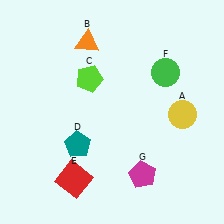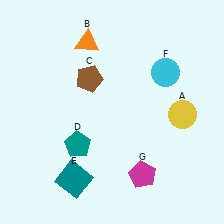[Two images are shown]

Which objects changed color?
C changed from lime to brown. E changed from red to teal. F changed from green to cyan.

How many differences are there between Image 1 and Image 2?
There are 3 differences between the two images.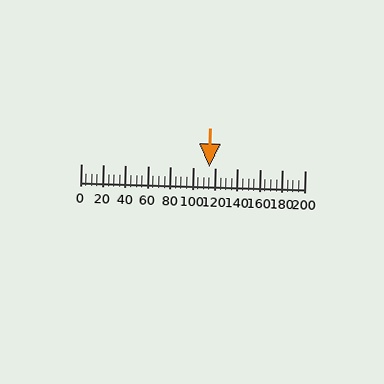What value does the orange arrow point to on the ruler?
The orange arrow points to approximately 115.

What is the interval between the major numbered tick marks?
The major tick marks are spaced 20 units apart.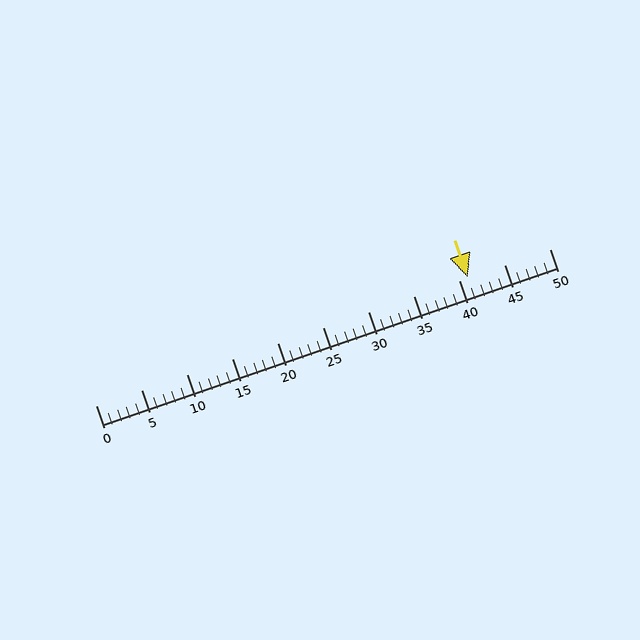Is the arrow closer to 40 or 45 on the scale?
The arrow is closer to 40.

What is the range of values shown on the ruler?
The ruler shows values from 0 to 50.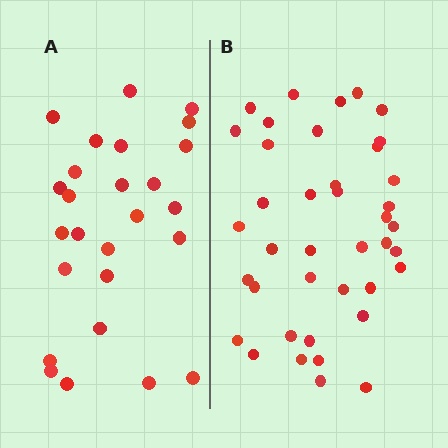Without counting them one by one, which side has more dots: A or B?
Region B (the right region) has more dots.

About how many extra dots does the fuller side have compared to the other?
Region B has approximately 15 more dots than region A.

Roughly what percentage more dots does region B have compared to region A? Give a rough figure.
About 55% more.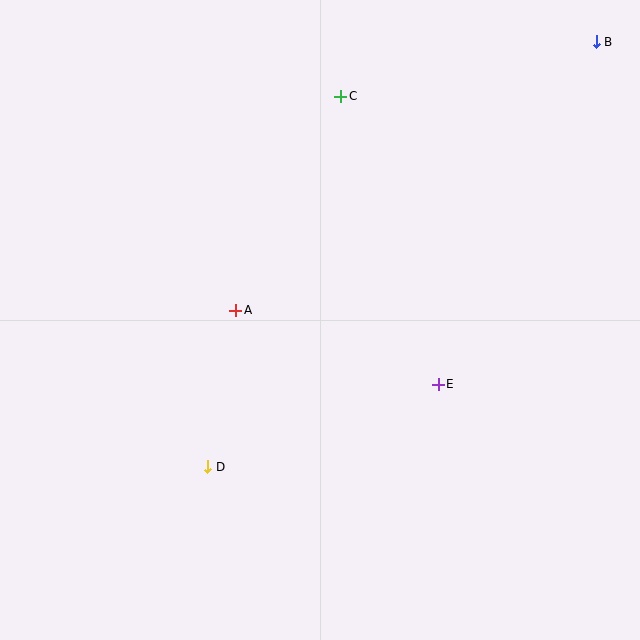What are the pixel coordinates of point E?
Point E is at (438, 384).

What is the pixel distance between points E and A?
The distance between E and A is 216 pixels.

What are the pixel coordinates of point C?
Point C is at (341, 96).